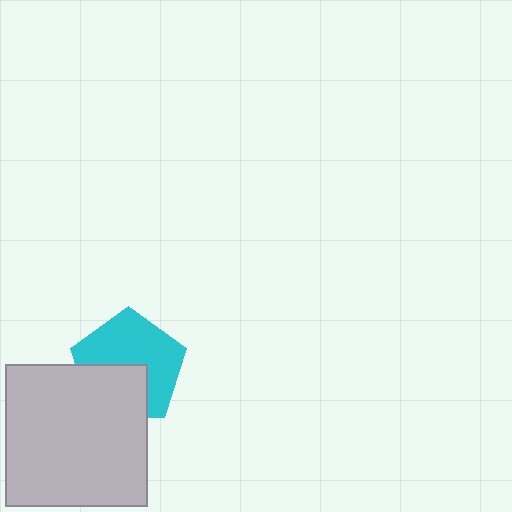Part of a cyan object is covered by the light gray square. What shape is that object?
It is a pentagon.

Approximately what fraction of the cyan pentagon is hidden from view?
Roughly 38% of the cyan pentagon is hidden behind the light gray square.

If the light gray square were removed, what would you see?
You would see the complete cyan pentagon.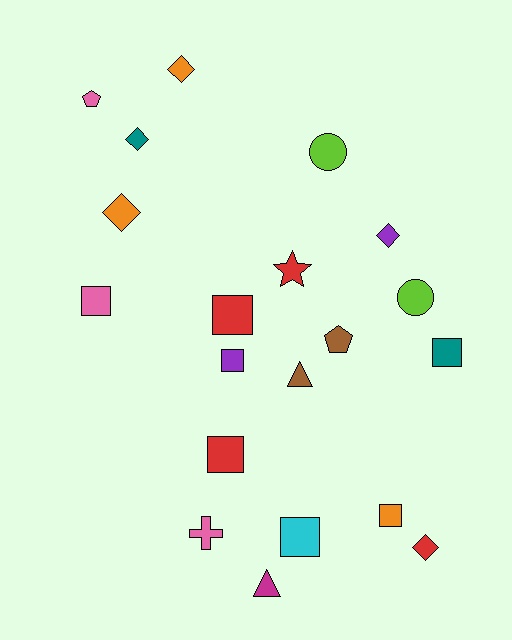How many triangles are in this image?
There are 2 triangles.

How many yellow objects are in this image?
There are no yellow objects.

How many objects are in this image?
There are 20 objects.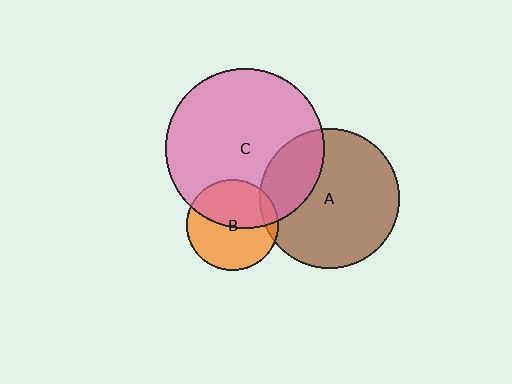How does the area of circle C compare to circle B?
Approximately 3.0 times.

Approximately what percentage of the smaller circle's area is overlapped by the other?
Approximately 10%.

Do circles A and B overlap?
Yes.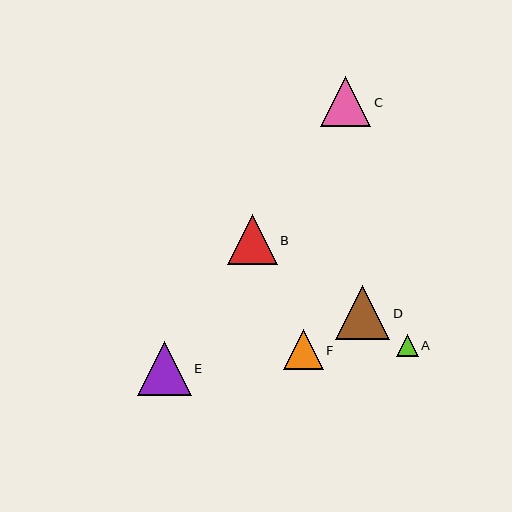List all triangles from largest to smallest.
From largest to smallest: E, D, C, B, F, A.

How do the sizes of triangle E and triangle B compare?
Triangle E and triangle B are approximately the same size.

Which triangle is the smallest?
Triangle A is the smallest with a size of approximately 22 pixels.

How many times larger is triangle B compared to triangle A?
Triangle B is approximately 2.3 times the size of triangle A.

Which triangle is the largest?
Triangle E is the largest with a size of approximately 54 pixels.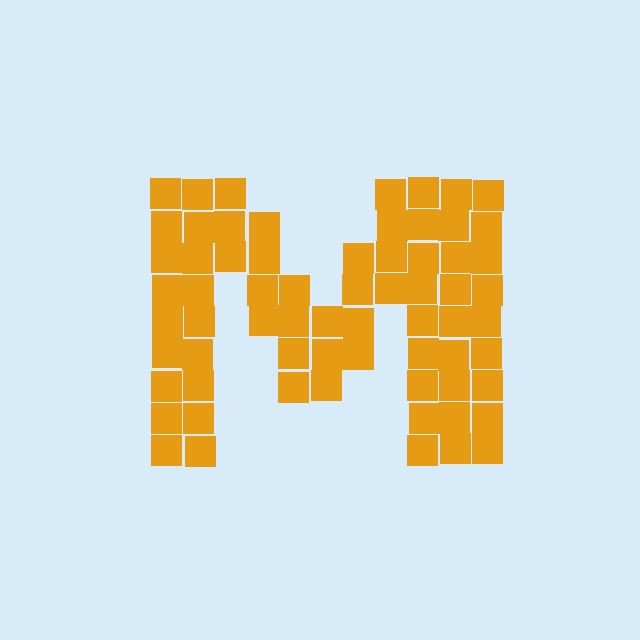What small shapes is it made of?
It is made of small squares.